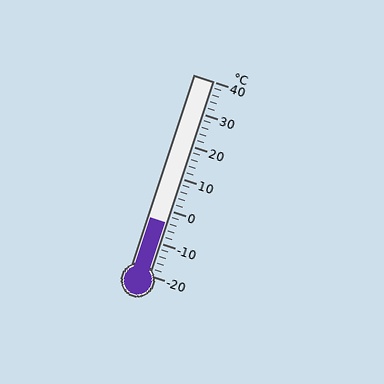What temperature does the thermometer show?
The thermometer shows approximately -4°C.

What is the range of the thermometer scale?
The thermometer scale ranges from -20°C to 40°C.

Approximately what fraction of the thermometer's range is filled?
The thermometer is filled to approximately 25% of its range.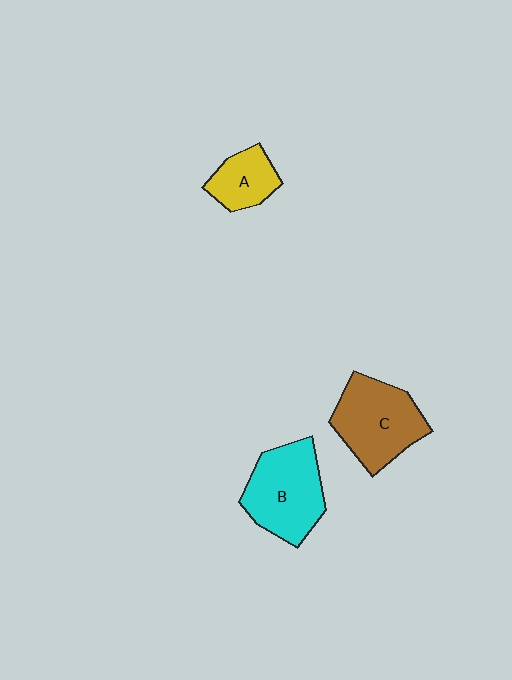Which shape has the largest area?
Shape B (cyan).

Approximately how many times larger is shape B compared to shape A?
Approximately 1.9 times.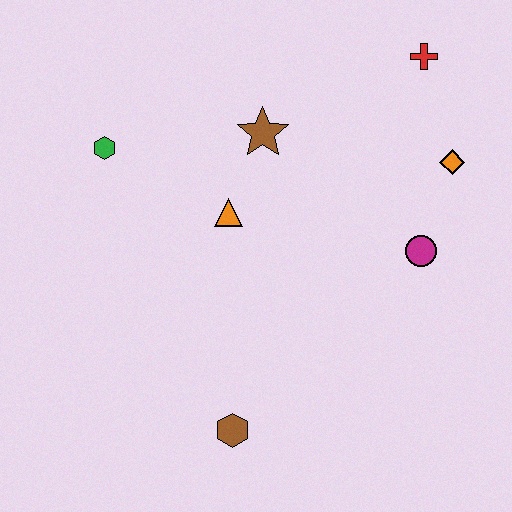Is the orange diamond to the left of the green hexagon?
No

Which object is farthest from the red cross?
The brown hexagon is farthest from the red cross.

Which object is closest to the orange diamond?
The magenta circle is closest to the orange diamond.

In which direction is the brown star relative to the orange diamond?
The brown star is to the left of the orange diamond.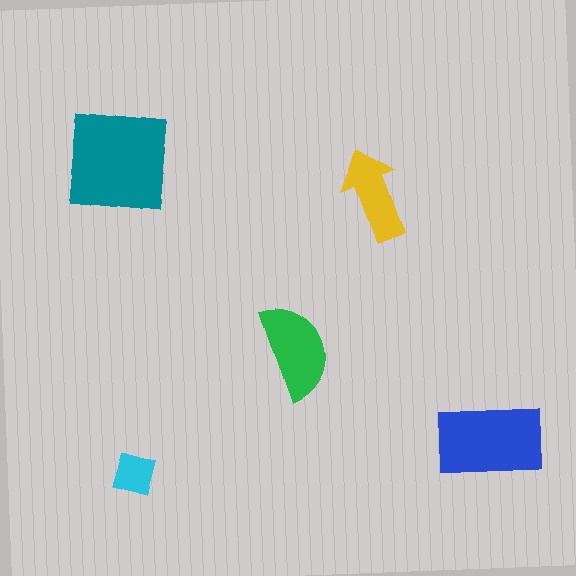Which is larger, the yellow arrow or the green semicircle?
The green semicircle.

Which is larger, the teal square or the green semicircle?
The teal square.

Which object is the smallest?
The cyan diamond.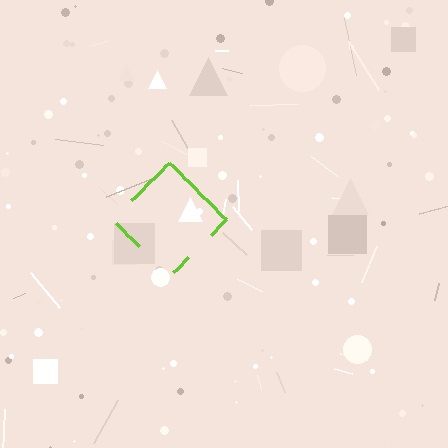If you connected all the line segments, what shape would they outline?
They would outline a diamond.